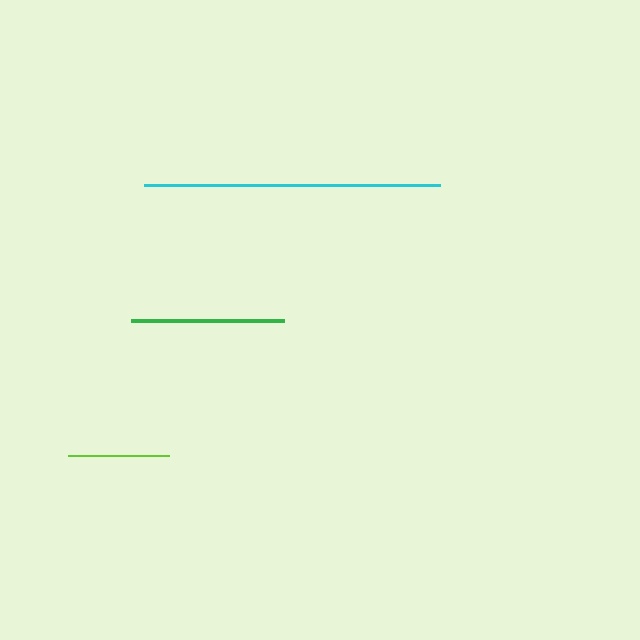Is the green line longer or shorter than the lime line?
The green line is longer than the lime line.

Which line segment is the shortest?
The lime line is the shortest at approximately 100 pixels.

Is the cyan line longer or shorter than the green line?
The cyan line is longer than the green line.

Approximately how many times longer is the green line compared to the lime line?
The green line is approximately 1.5 times the length of the lime line.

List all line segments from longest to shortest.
From longest to shortest: cyan, green, lime.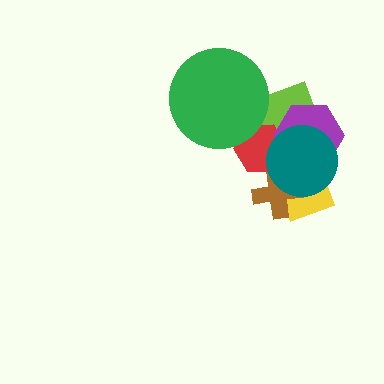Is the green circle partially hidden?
No, no other shape covers it.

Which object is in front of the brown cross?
The teal circle is in front of the brown cross.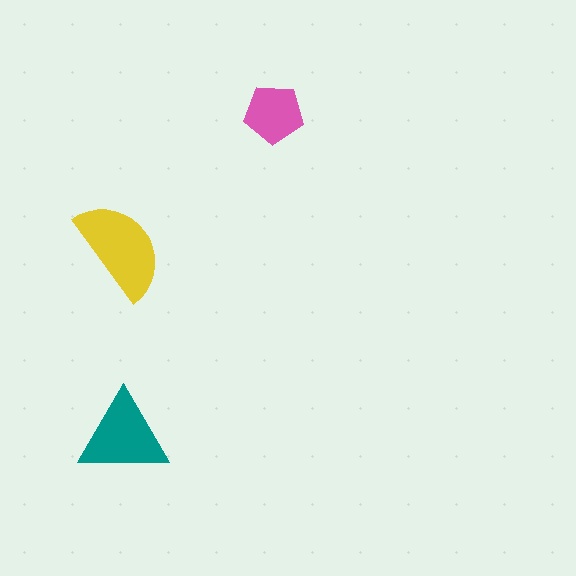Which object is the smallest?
The pink pentagon.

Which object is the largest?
The yellow semicircle.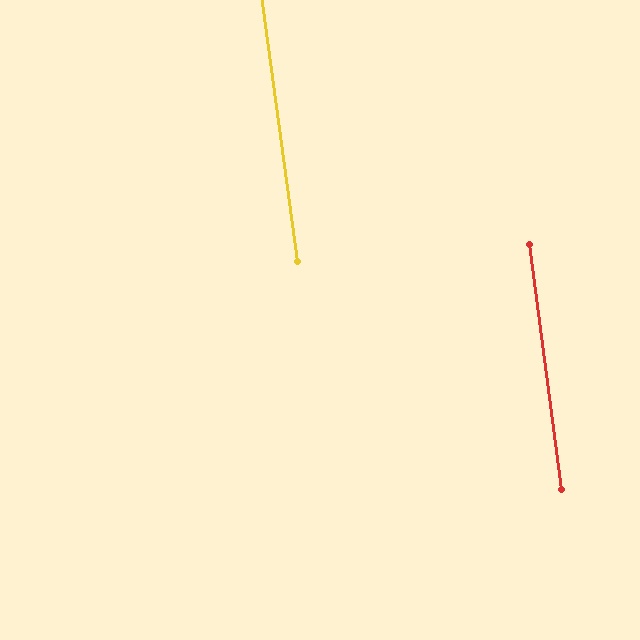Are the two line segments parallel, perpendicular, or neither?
Parallel — their directions differ by only 0.5°.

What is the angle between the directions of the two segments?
Approximately 0 degrees.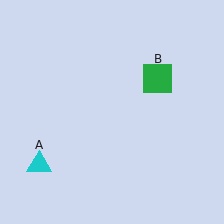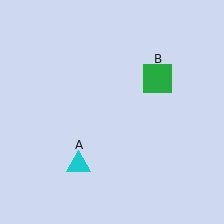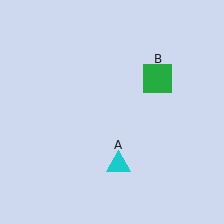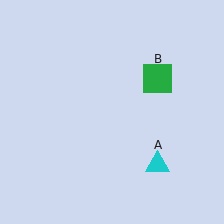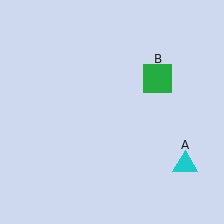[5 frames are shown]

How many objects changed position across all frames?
1 object changed position: cyan triangle (object A).